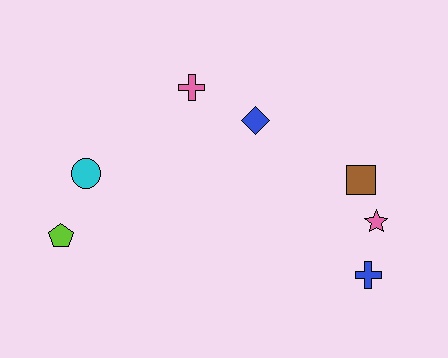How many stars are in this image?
There is 1 star.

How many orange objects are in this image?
There are no orange objects.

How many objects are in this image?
There are 7 objects.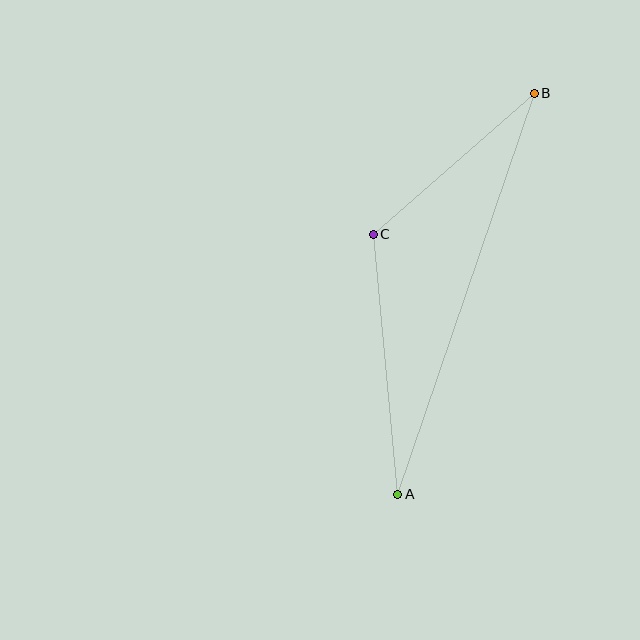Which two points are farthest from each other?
Points A and B are farthest from each other.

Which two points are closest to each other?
Points B and C are closest to each other.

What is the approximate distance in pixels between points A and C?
The distance between A and C is approximately 261 pixels.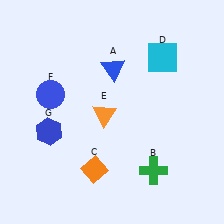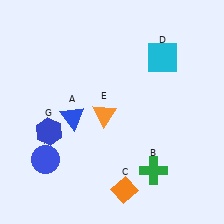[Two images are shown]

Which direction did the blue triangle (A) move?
The blue triangle (A) moved down.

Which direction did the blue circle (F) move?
The blue circle (F) moved down.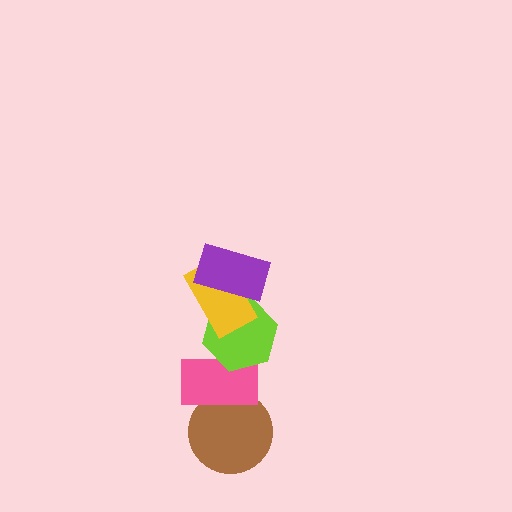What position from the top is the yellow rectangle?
The yellow rectangle is 2nd from the top.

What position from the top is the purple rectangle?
The purple rectangle is 1st from the top.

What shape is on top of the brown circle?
The pink rectangle is on top of the brown circle.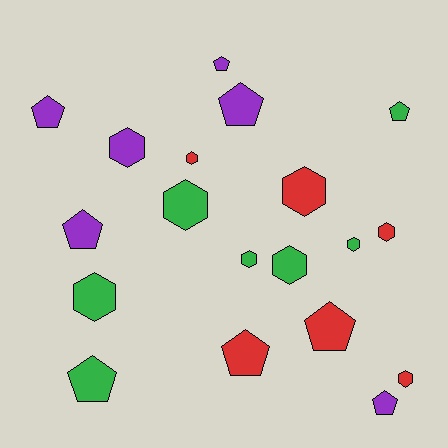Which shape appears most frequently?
Hexagon, with 10 objects.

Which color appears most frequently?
Green, with 7 objects.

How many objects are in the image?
There are 19 objects.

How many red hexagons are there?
There are 4 red hexagons.